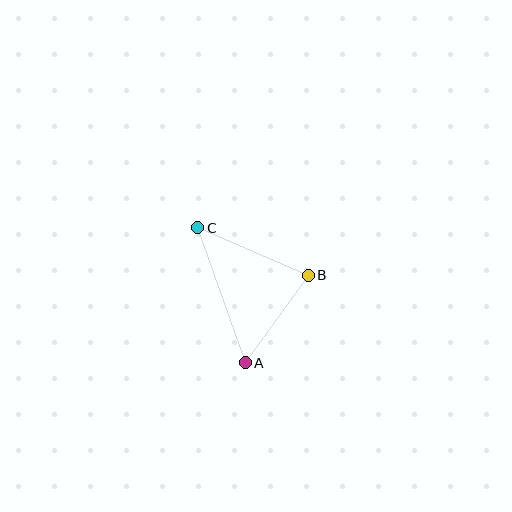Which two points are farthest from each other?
Points A and C are farthest from each other.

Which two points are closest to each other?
Points A and B are closest to each other.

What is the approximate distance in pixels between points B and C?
The distance between B and C is approximately 120 pixels.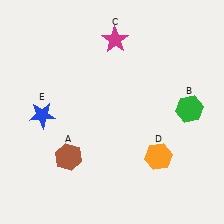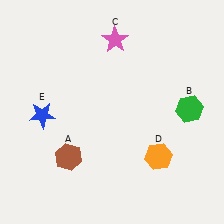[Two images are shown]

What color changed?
The star (C) changed from magenta in Image 1 to pink in Image 2.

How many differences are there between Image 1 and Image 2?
There is 1 difference between the two images.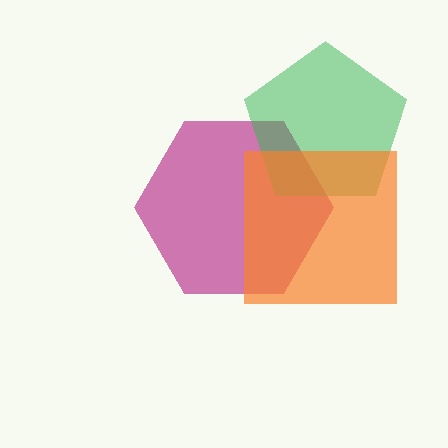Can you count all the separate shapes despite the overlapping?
Yes, there are 3 separate shapes.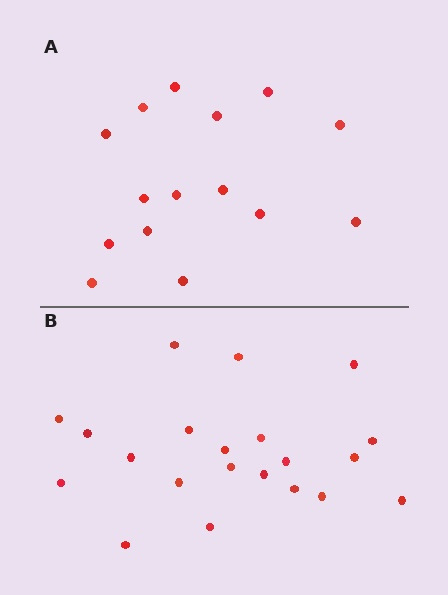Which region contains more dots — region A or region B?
Region B (the bottom region) has more dots.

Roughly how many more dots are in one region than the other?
Region B has about 6 more dots than region A.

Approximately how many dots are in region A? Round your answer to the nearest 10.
About 20 dots. (The exact count is 15, which rounds to 20.)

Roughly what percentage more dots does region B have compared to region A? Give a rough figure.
About 40% more.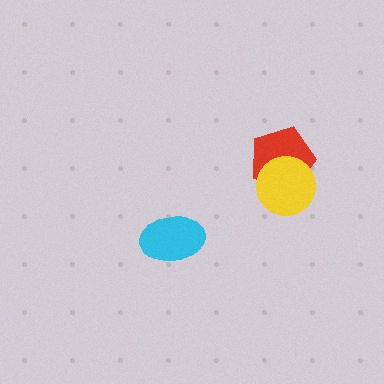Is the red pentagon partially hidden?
Yes, it is partially covered by another shape.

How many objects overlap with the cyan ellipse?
0 objects overlap with the cyan ellipse.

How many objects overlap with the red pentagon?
1 object overlaps with the red pentagon.